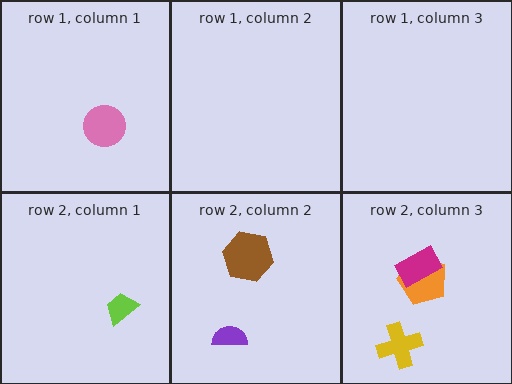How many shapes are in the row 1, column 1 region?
1.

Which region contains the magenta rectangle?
The row 2, column 3 region.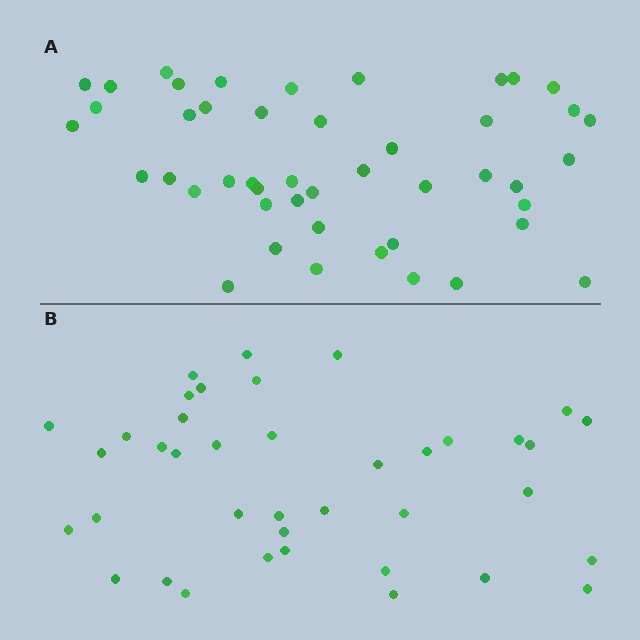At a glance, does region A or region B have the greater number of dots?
Region A (the top region) has more dots.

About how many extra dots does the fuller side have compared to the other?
Region A has roughly 8 or so more dots than region B.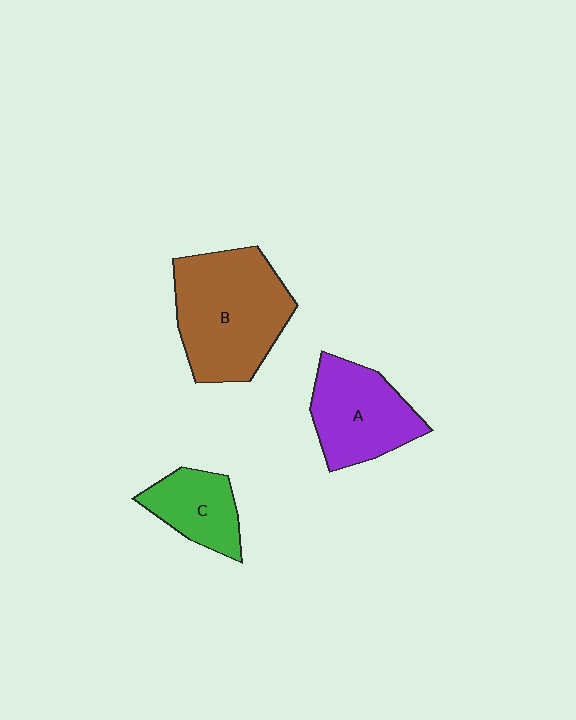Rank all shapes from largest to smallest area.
From largest to smallest: B (brown), A (purple), C (green).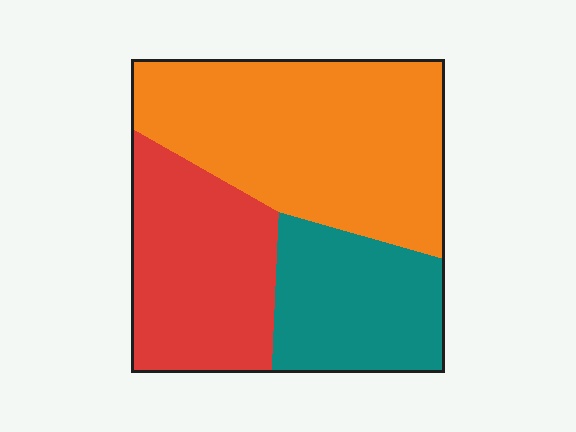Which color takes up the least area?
Teal, at roughly 25%.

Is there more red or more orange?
Orange.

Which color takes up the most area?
Orange, at roughly 45%.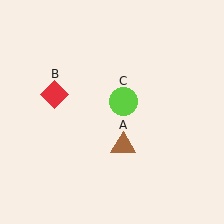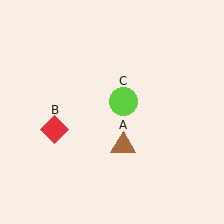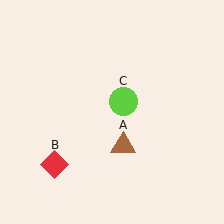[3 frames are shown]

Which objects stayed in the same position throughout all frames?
Brown triangle (object A) and lime circle (object C) remained stationary.